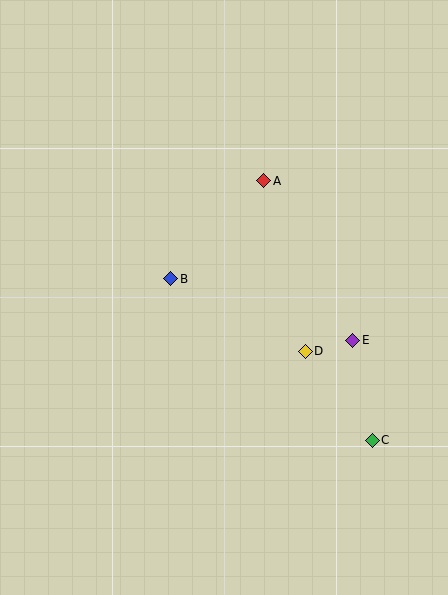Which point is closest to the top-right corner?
Point A is closest to the top-right corner.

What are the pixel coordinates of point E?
Point E is at (353, 340).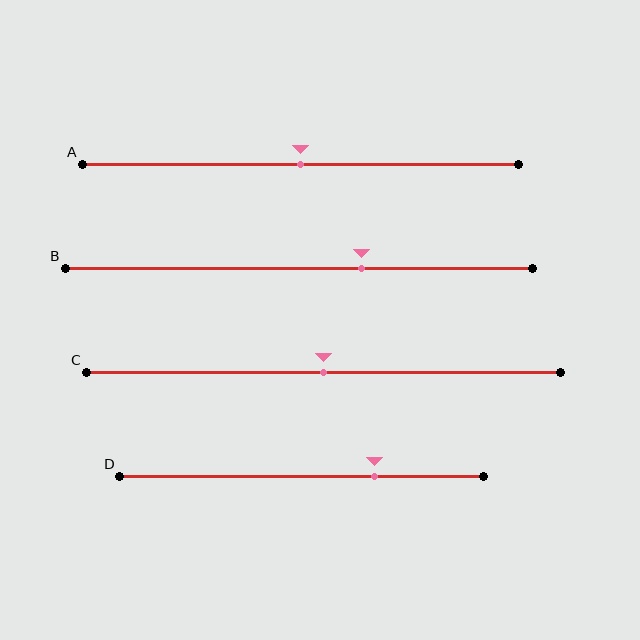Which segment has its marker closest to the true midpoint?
Segment A has its marker closest to the true midpoint.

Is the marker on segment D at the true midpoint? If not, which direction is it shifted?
No, the marker on segment D is shifted to the right by about 20% of the segment length.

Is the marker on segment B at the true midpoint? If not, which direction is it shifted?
No, the marker on segment B is shifted to the right by about 14% of the segment length.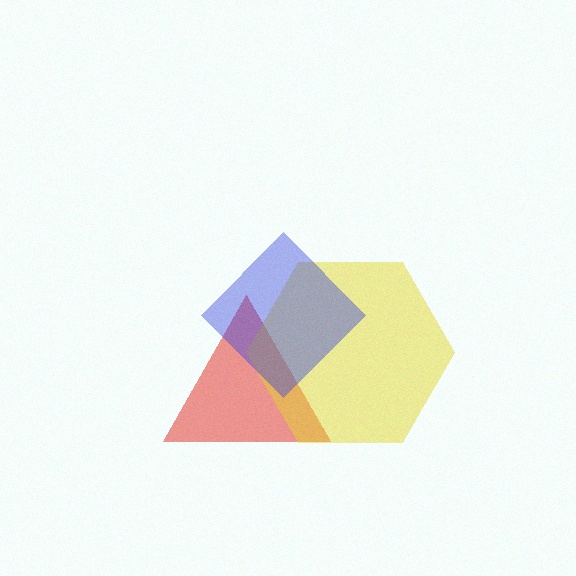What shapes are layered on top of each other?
The layered shapes are: a red triangle, a yellow hexagon, a blue diamond.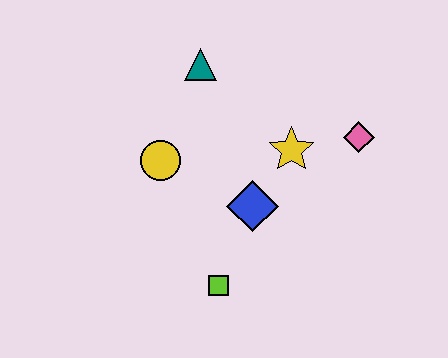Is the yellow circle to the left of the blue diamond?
Yes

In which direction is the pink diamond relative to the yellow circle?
The pink diamond is to the right of the yellow circle.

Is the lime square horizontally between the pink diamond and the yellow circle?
Yes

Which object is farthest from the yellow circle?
The pink diamond is farthest from the yellow circle.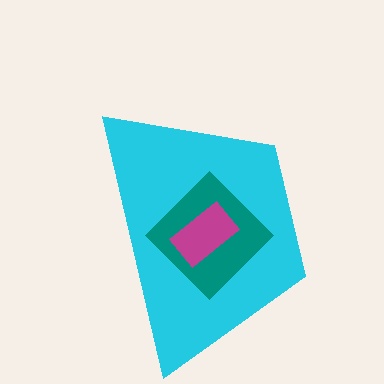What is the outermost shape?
The cyan trapezoid.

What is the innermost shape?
The magenta rectangle.